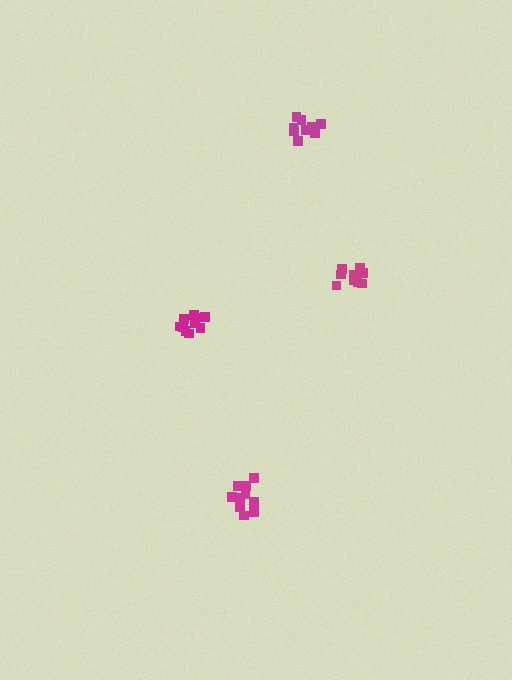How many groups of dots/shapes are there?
There are 4 groups.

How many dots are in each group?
Group 1: 11 dots, Group 2: 9 dots, Group 3: 10 dots, Group 4: 10 dots (40 total).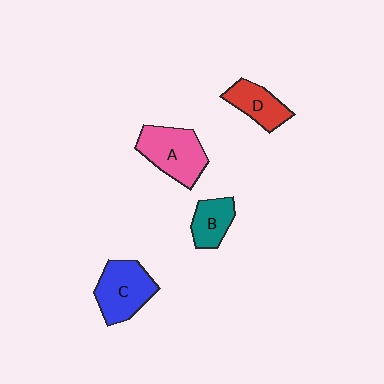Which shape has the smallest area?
Shape B (teal).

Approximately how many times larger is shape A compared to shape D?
Approximately 1.5 times.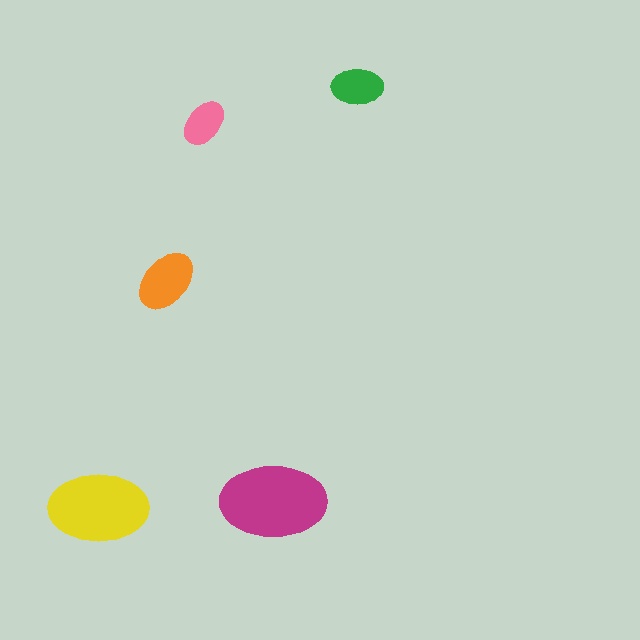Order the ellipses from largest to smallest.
the magenta one, the yellow one, the orange one, the green one, the pink one.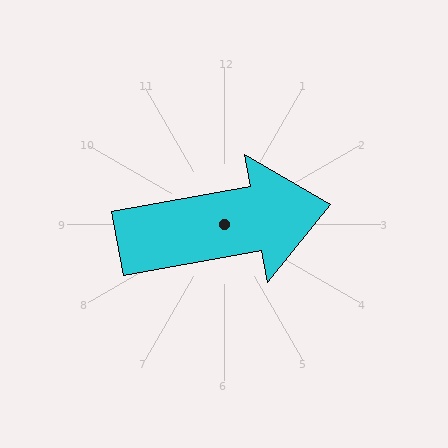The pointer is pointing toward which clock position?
Roughly 3 o'clock.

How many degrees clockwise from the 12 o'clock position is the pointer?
Approximately 80 degrees.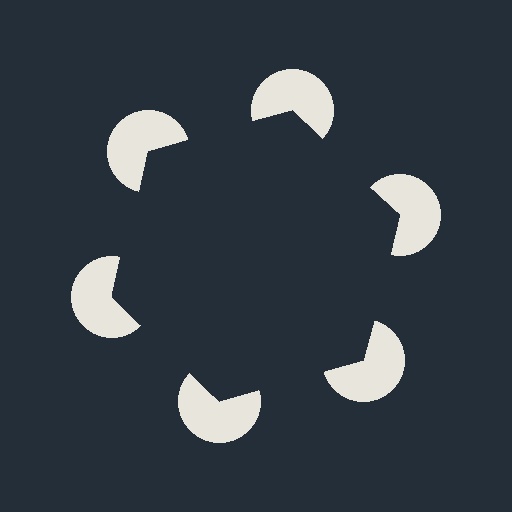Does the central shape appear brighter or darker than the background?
It typically appears slightly darker than the background, even though no actual brightness change is drawn.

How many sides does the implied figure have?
6 sides.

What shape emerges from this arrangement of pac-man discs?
An illusory hexagon — its edges are inferred from the aligned wedge cuts in the pac-man discs, not physically drawn.